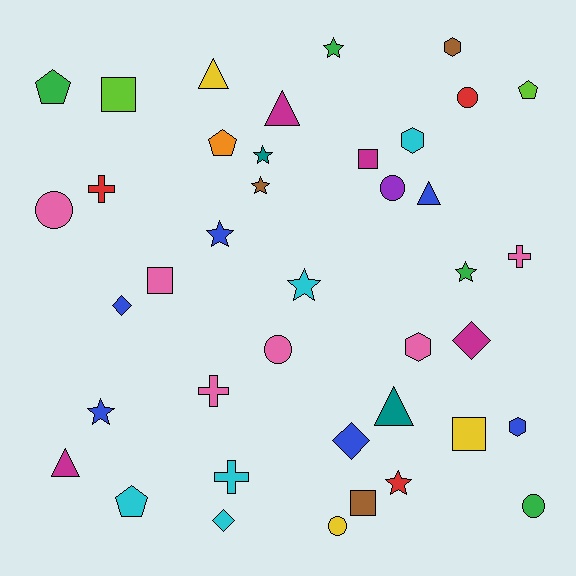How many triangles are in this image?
There are 5 triangles.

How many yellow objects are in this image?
There are 3 yellow objects.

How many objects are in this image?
There are 40 objects.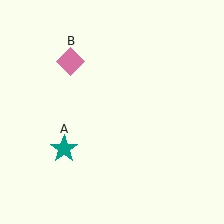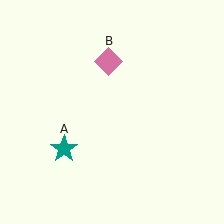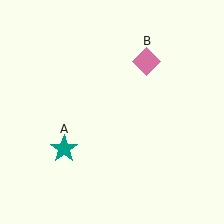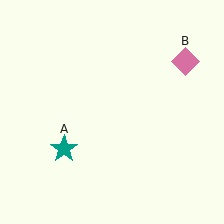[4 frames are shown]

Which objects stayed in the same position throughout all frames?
Teal star (object A) remained stationary.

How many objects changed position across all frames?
1 object changed position: pink diamond (object B).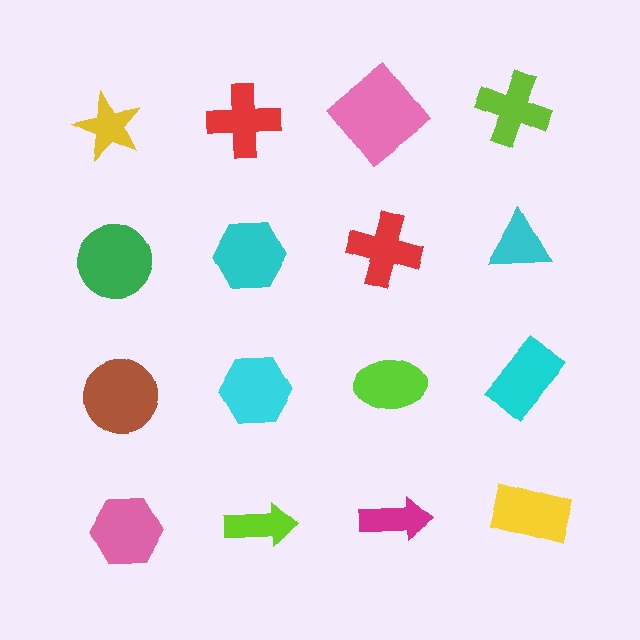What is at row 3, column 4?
A cyan rectangle.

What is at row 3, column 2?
A cyan hexagon.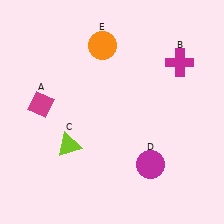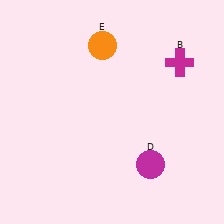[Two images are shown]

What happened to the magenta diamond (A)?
The magenta diamond (A) was removed in Image 2. It was in the top-left area of Image 1.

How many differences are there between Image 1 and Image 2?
There are 2 differences between the two images.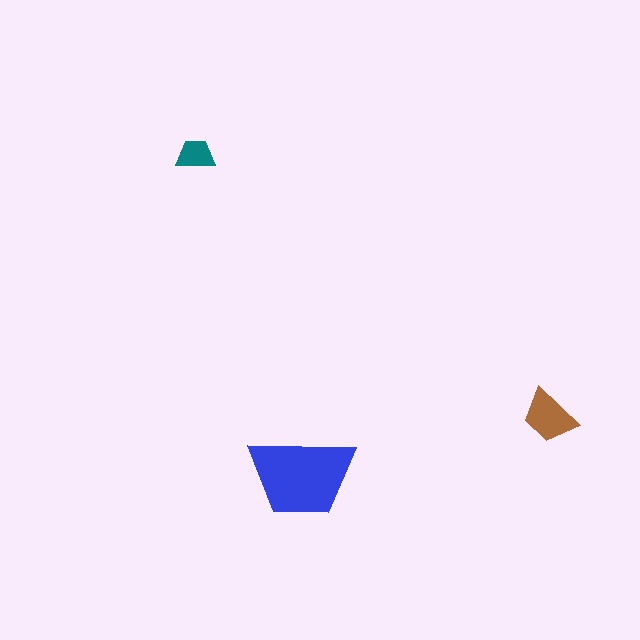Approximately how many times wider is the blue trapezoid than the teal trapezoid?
About 2.5 times wider.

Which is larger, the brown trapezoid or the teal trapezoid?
The brown one.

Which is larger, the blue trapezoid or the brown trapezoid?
The blue one.